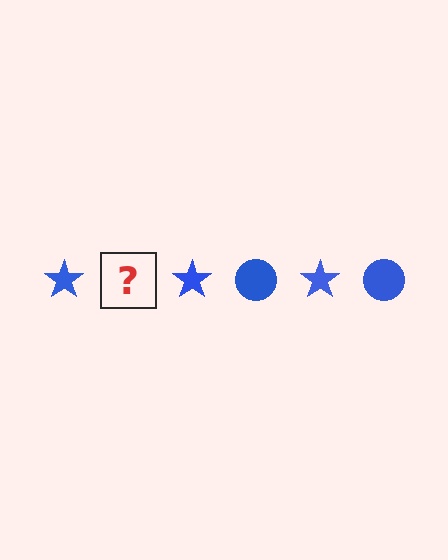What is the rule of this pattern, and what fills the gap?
The rule is that the pattern cycles through star, circle shapes in blue. The gap should be filled with a blue circle.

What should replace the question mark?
The question mark should be replaced with a blue circle.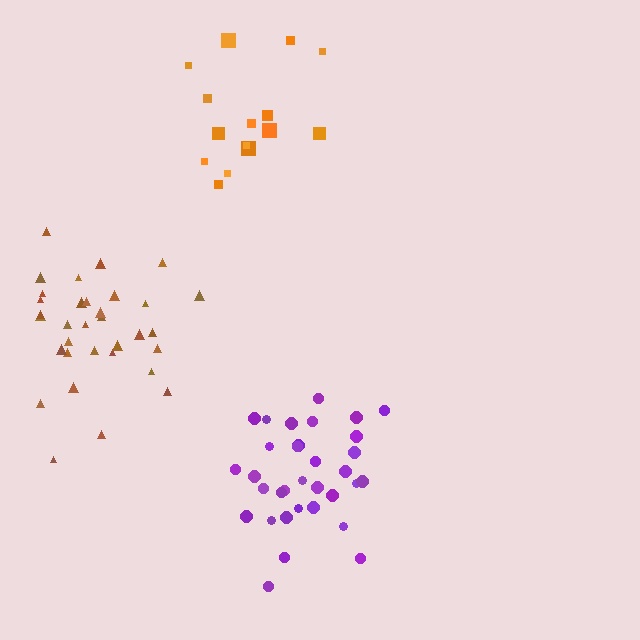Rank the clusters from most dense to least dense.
purple, brown, orange.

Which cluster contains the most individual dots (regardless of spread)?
Purple (33).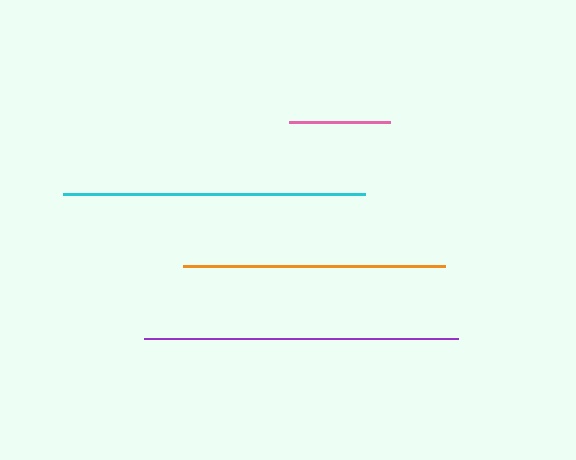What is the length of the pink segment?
The pink segment is approximately 100 pixels long.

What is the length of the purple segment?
The purple segment is approximately 313 pixels long.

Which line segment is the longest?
The purple line is the longest at approximately 313 pixels.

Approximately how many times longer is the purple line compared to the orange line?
The purple line is approximately 1.2 times the length of the orange line.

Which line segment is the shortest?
The pink line is the shortest at approximately 100 pixels.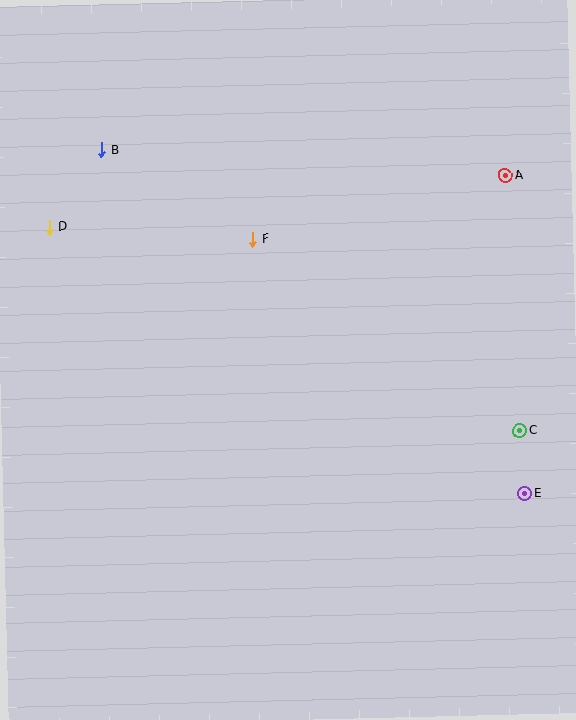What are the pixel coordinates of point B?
Point B is at (102, 150).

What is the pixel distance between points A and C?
The distance between A and C is 256 pixels.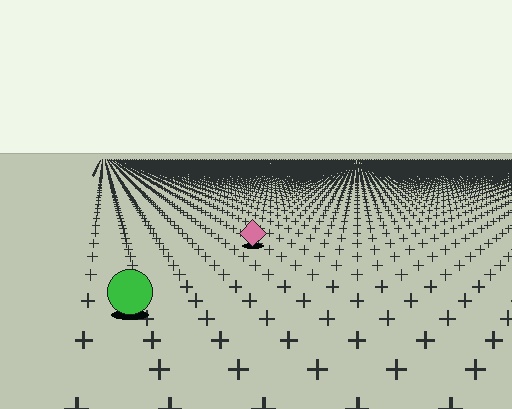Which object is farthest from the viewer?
The pink diamond is farthest from the viewer. It appears smaller and the ground texture around it is denser.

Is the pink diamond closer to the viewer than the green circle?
No. The green circle is closer — you can tell from the texture gradient: the ground texture is coarser near it.